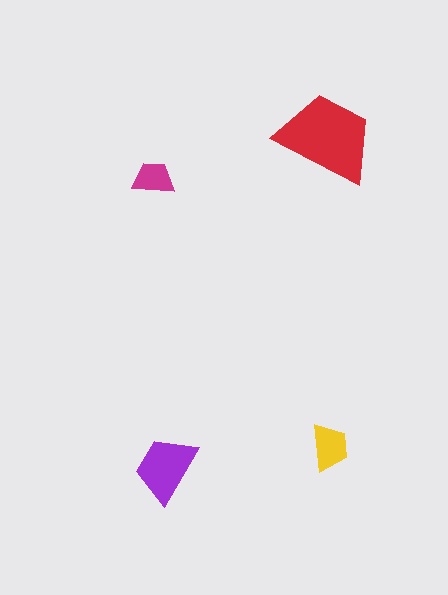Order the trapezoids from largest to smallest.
the red one, the purple one, the yellow one, the magenta one.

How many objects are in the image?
There are 4 objects in the image.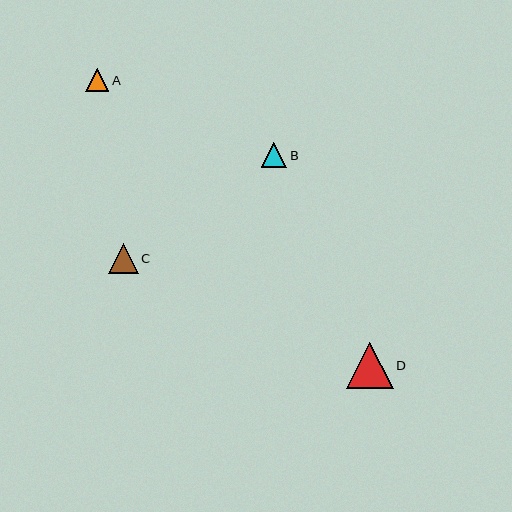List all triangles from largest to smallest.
From largest to smallest: D, C, B, A.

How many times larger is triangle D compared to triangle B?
Triangle D is approximately 1.8 times the size of triangle B.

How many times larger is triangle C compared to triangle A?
Triangle C is approximately 1.3 times the size of triangle A.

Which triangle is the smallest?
Triangle A is the smallest with a size of approximately 23 pixels.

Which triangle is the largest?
Triangle D is the largest with a size of approximately 46 pixels.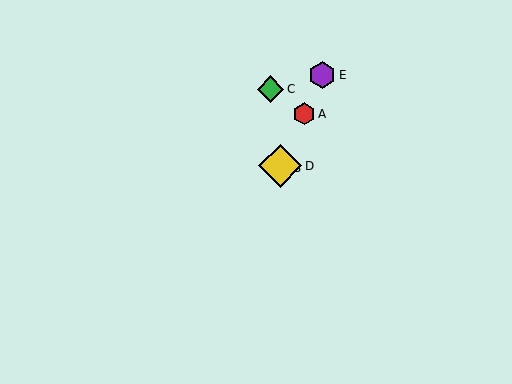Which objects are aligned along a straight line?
Objects A, B, D, E are aligned along a straight line.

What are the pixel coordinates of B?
Object B is at (279, 168).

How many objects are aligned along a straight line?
4 objects (A, B, D, E) are aligned along a straight line.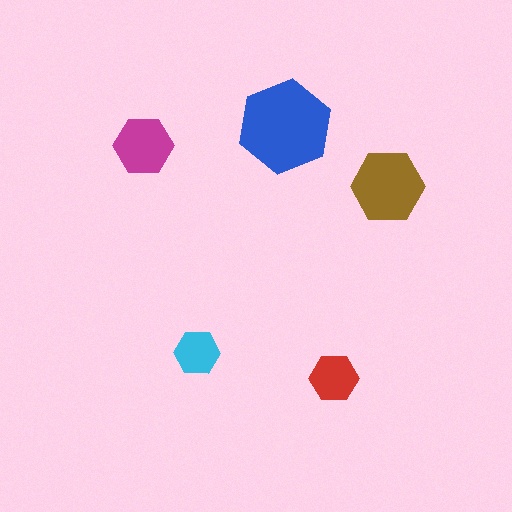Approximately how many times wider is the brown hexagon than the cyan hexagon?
About 1.5 times wider.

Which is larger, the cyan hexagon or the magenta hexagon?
The magenta one.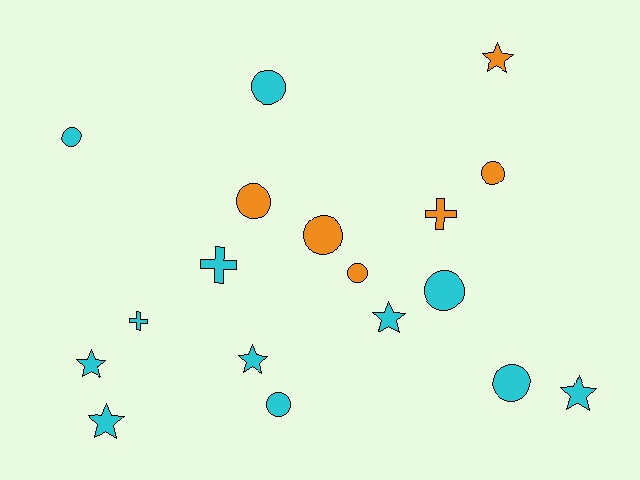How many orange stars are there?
There is 1 orange star.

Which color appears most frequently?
Cyan, with 12 objects.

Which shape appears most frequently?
Circle, with 9 objects.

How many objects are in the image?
There are 18 objects.